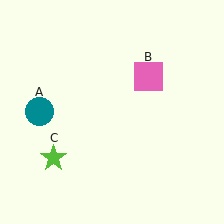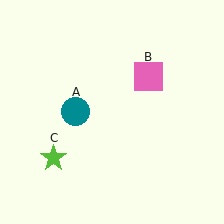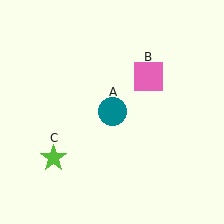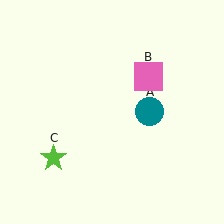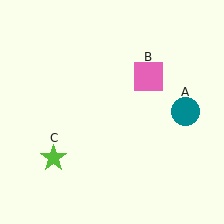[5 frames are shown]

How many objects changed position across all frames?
1 object changed position: teal circle (object A).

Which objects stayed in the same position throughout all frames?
Pink square (object B) and lime star (object C) remained stationary.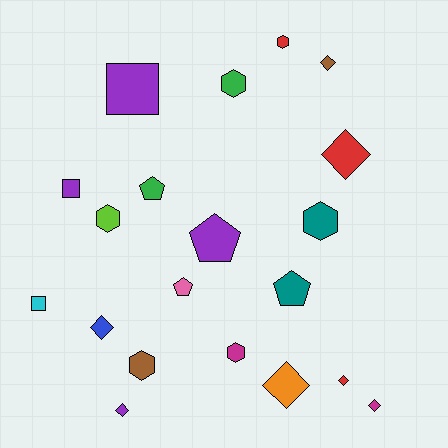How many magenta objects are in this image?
There are 2 magenta objects.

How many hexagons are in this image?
There are 6 hexagons.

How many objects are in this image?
There are 20 objects.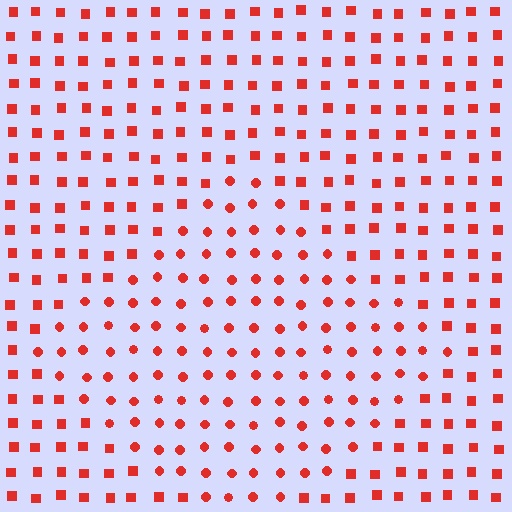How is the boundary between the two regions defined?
The boundary is defined by a change in element shape: circles inside vs. squares outside. All elements share the same color and spacing.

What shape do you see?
I see a diamond.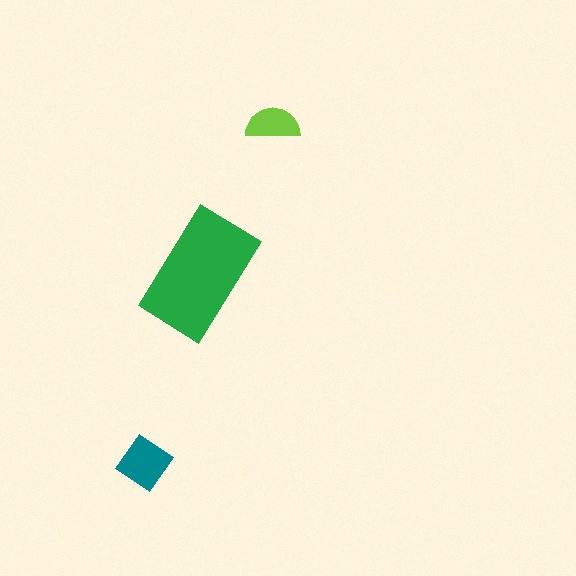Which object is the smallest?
The lime semicircle.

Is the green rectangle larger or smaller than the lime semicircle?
Larger.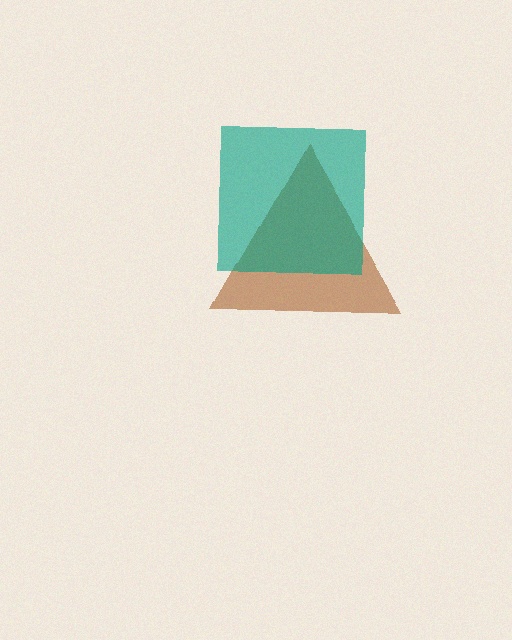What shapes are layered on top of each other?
The layered shapes are: a brown triangle, a teal square.